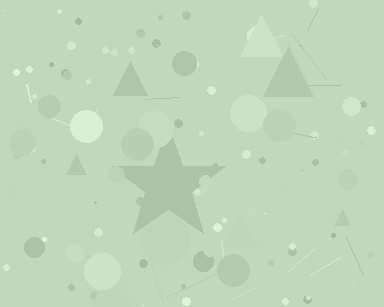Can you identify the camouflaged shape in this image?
The camouflaged shape is a star.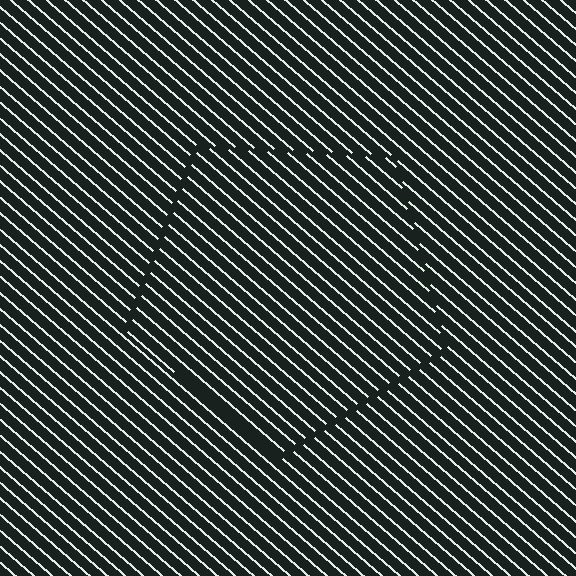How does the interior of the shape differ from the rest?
The interior of the shape contains the same grating, shifted by half a period — the contour is defined by the phase discontinuity where line-ends from the inner and outer gratings abut.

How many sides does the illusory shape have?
5 sides — the line-ends trace a pentagon.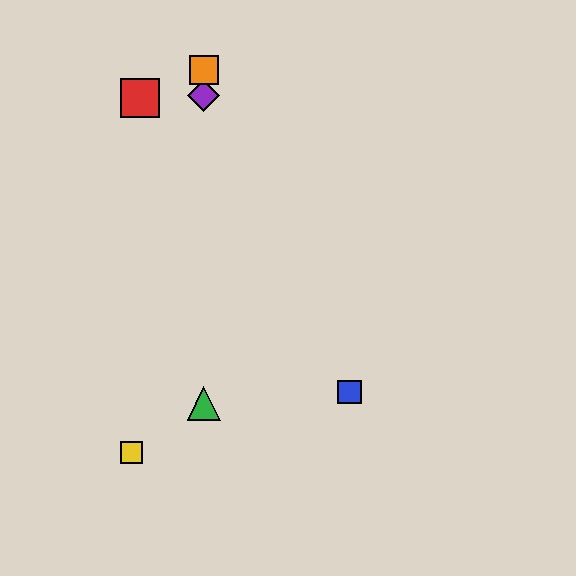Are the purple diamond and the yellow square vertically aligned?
No, the purple diamond is at x≈204 and the yellow square is at x≈132.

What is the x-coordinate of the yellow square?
The yellow square is at x≈132.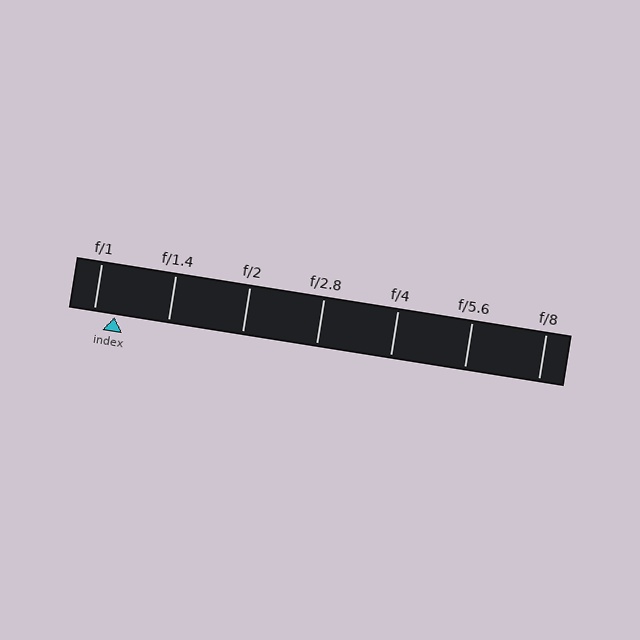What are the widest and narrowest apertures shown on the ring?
The widest aperture shown is f/1 and the narrowest is f/8.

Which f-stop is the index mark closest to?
The index mark is closest to f/1.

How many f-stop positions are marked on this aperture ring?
There are 7 f-stop positions marked.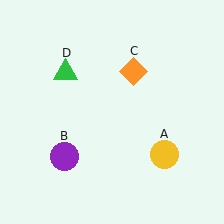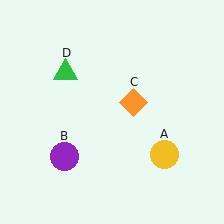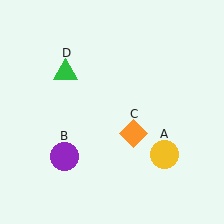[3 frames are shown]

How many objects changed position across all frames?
1 object changed position: orange diamond (object C).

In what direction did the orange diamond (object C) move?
The orange diamond (object C) moved down.